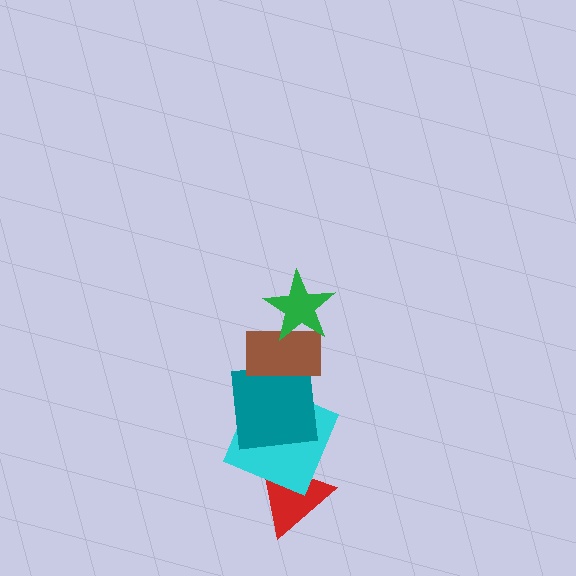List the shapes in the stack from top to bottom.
From top to bottom: the green star, the brown rectangle, the teal square, the cyan square, the red triangle.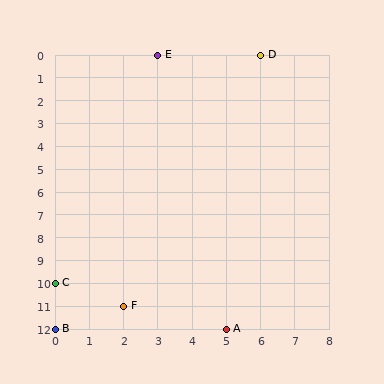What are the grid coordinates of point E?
Point E is at grid coordinates (3, 0).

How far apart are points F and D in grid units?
Points F and D are 4 columns and 11 rows apart (about 11.7 grid units diagonally).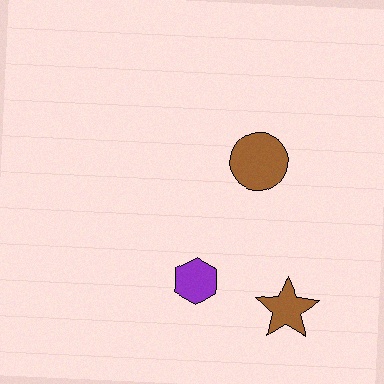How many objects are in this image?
There are 3 objects.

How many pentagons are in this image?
There are no pentagons.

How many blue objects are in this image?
There are no blue objects.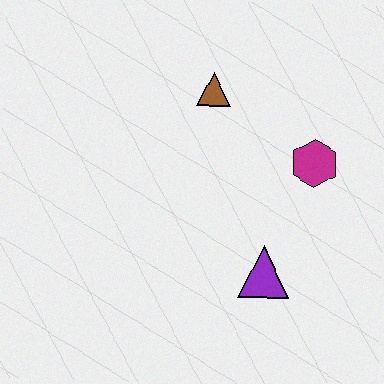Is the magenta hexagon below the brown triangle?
Yes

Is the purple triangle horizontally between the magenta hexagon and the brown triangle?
Yes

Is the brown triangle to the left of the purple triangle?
Yes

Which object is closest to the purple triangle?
The magenta hexagon is closest to the purple triangle.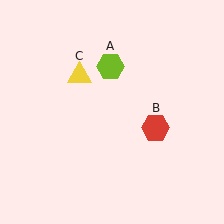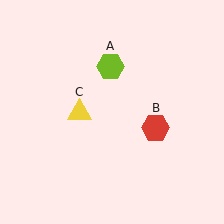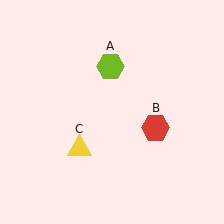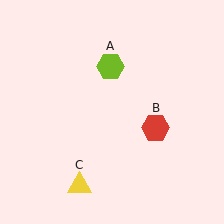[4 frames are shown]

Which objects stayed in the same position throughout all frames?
Lime hexagon (object A) and red hexagon (object B) remained stationary.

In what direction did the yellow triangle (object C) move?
The yellow triangle (object C) moved down.